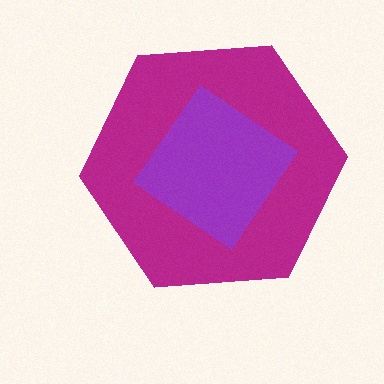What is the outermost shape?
The magenta hexagon.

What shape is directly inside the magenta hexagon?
The purple diamond.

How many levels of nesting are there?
2.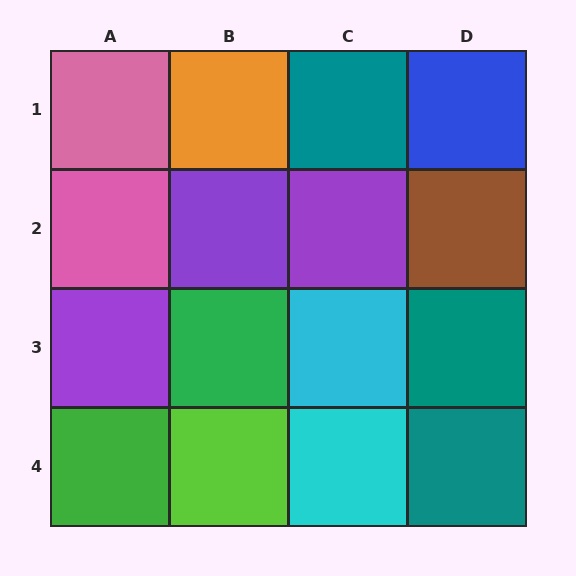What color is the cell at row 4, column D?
Teal.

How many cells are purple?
3 cells are purple.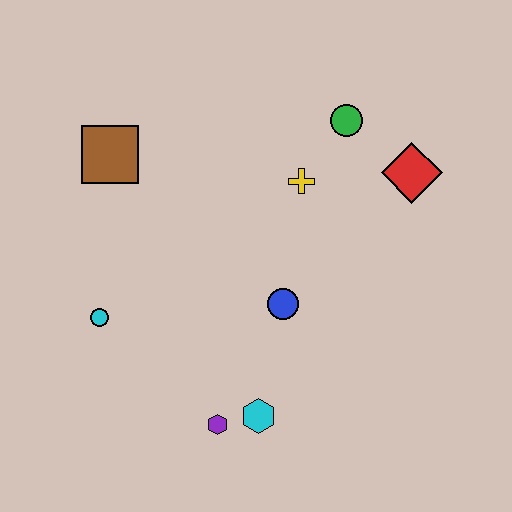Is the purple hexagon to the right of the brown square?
Yes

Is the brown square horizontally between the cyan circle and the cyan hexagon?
Yes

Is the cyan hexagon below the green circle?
Yes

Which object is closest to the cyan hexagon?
The purple hexagon is closest to the cyan hexagon.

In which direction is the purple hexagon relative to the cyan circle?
The purple hexagon is to the right of the cyan circle.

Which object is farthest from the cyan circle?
The red diamond is farthest from the cyan circle.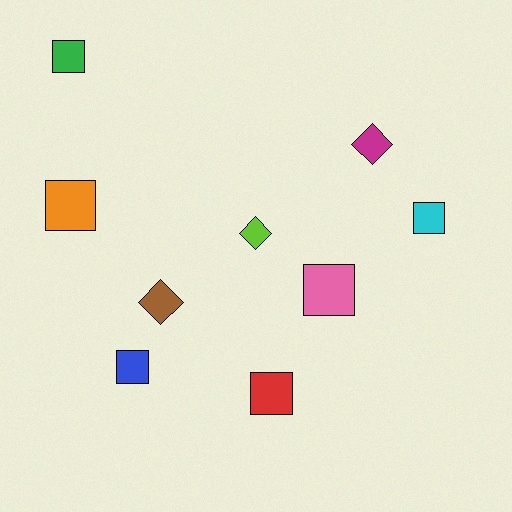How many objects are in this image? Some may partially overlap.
There are 9 objects.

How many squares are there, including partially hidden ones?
There are 6 squares.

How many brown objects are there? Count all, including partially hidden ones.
There is 1 brown object.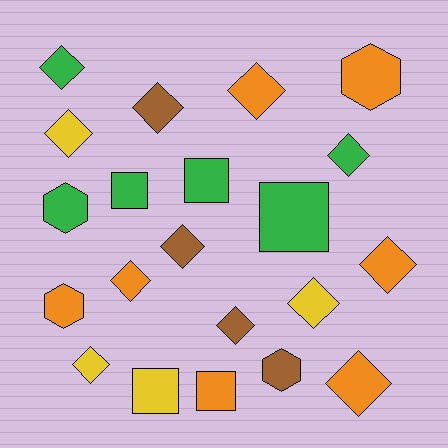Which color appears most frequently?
Orange, with 7 objects.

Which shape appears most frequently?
Diamond, with 12 objects.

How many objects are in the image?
There are 21 objects.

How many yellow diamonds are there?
There are 3 yellow diamonds.